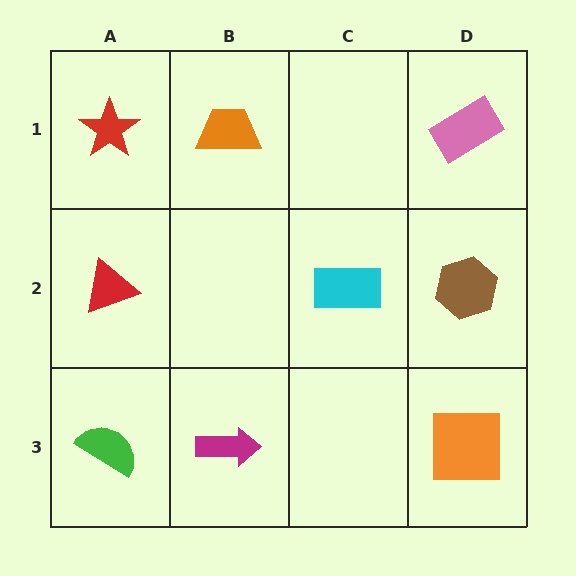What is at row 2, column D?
A brown hexagon.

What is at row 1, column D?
A pink rectangle.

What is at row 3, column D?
An orange square.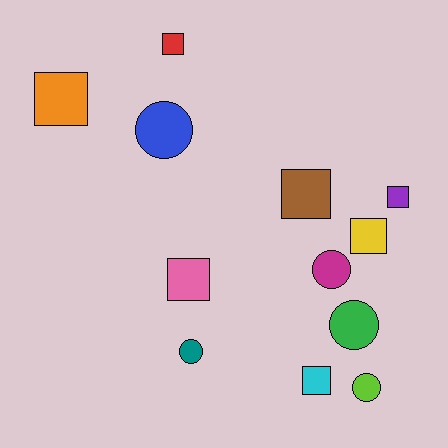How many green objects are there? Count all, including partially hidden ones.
There is 1 green object.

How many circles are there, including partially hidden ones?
There are 5 circles.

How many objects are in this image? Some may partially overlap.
There are 12 objects.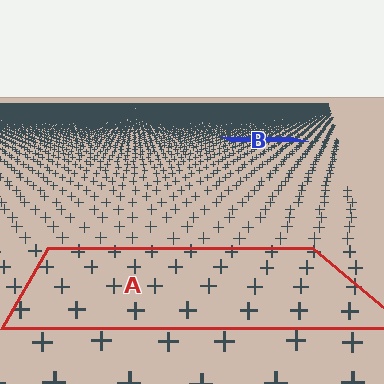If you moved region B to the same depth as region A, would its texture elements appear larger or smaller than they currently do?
They would appear larger. At a closer depth, the same texture elements are projected at a bigger on-screen size.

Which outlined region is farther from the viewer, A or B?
Region B is farther from the viewer — the texture elements inside it appear smaller and more densely packed.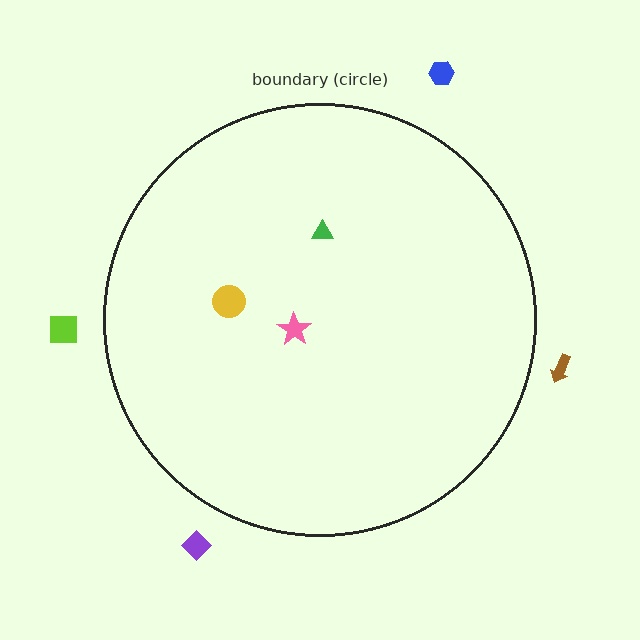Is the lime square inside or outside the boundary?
Outside.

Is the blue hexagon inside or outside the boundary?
Outside.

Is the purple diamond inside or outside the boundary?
Outside.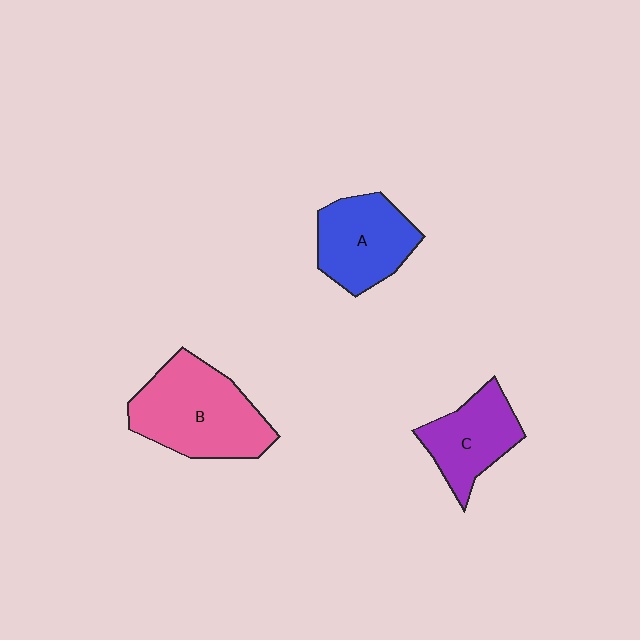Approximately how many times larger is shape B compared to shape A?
Approximately 1.4 times.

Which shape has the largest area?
Shape B (pink).